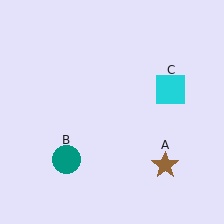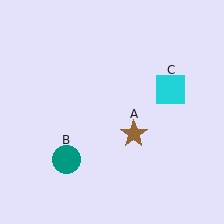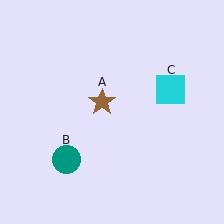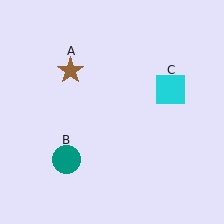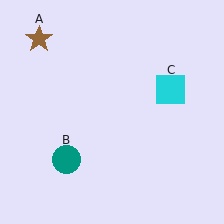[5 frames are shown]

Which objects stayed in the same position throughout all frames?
Teal circle (object B) and cyan square (object C) remained stationary.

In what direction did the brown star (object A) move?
The brown star (object A) moved up and to the left.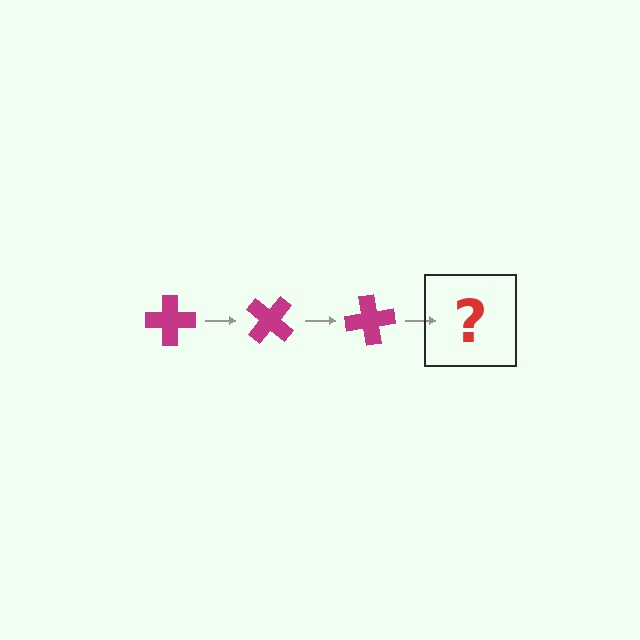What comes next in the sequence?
The next element should be a magenta cross rotated 120 degrees.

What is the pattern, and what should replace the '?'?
The pattern is that the cross rotates 40 degrees each step. The '?' should be a magenta cross rotated 120 degrees.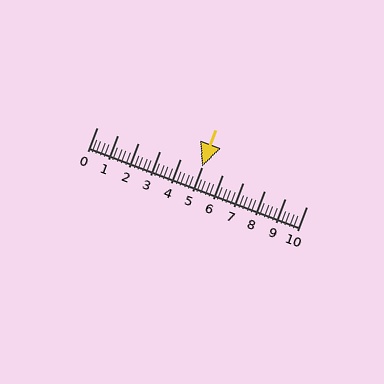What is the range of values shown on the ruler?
The ruler shows values from 0 to 10.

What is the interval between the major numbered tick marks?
The major tick marks are spaced 1 units apart.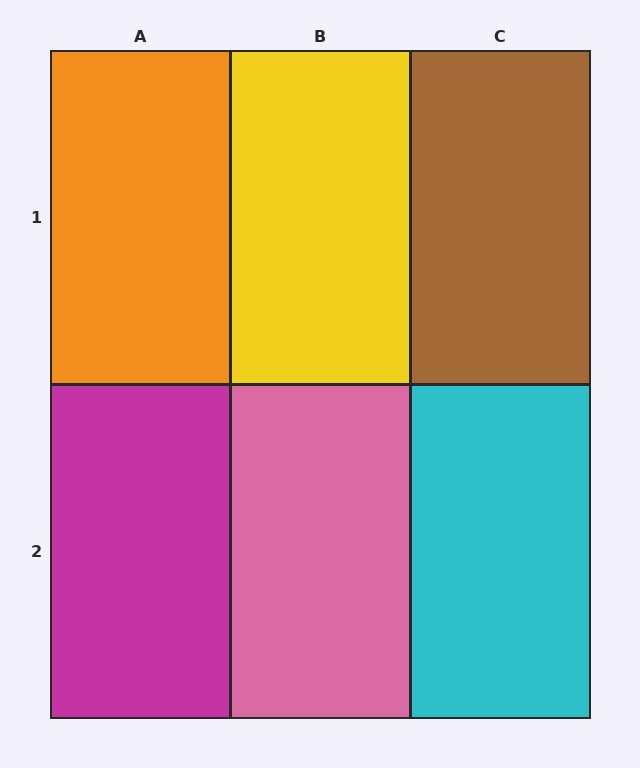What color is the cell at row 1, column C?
Brown.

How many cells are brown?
1 cell is brown.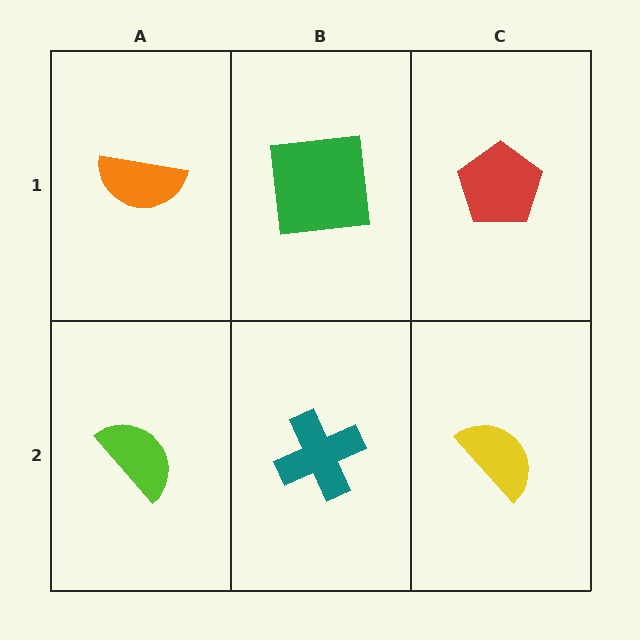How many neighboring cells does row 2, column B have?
3.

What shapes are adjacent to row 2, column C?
A red pentagon (row 1, column C), a teal cross (row 2, column B).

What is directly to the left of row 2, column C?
A teal cross.